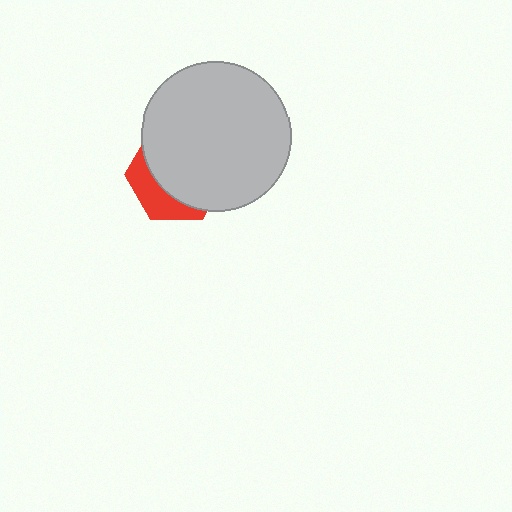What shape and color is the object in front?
The object in front is a light gray circle.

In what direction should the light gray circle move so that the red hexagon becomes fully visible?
The light gray circle should move toward the upper-right. That is the shortest direction to clear the overlap and leave the red hexagon fully visible.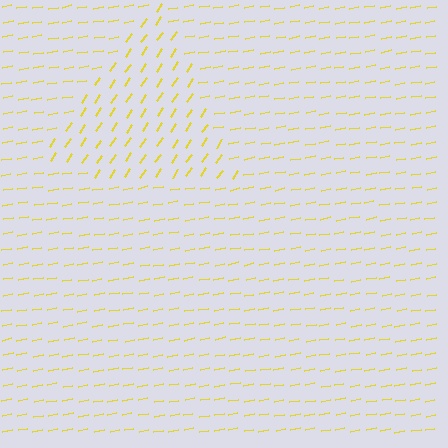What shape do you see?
I see a triangle.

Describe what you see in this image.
The image is filled with small yellow line segments. A triangle region in the image has lines oriented differently from the surrounding lines, creating a visible texture boundary.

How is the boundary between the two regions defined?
The boundary is defined purely by a change in line orientation (approximately 45 degrees difference). All lines are the same color and thickness.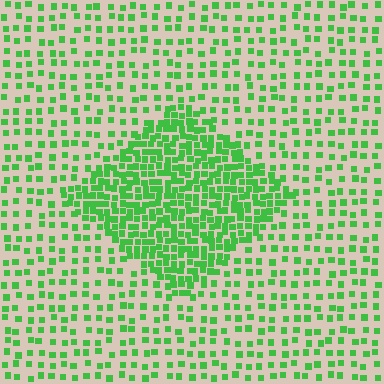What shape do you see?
I see a diamond.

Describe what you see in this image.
The image contains small green elements arranged at two different densities. A diamond-shaped region is visible where the elements are more densely packed than the surrounding area.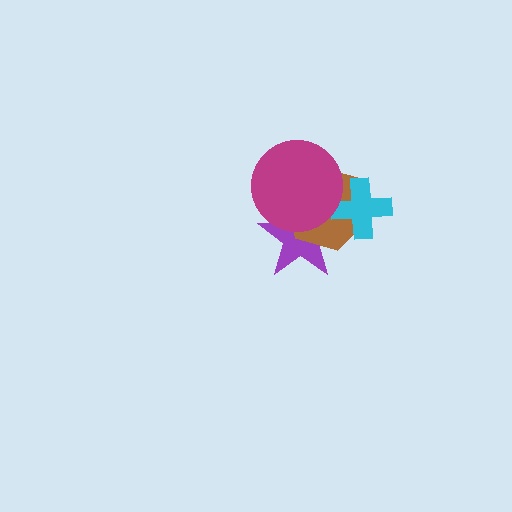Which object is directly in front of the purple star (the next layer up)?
The brown hexagon is directly in front of the purple star.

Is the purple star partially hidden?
Yes, it is partially covered by another shape.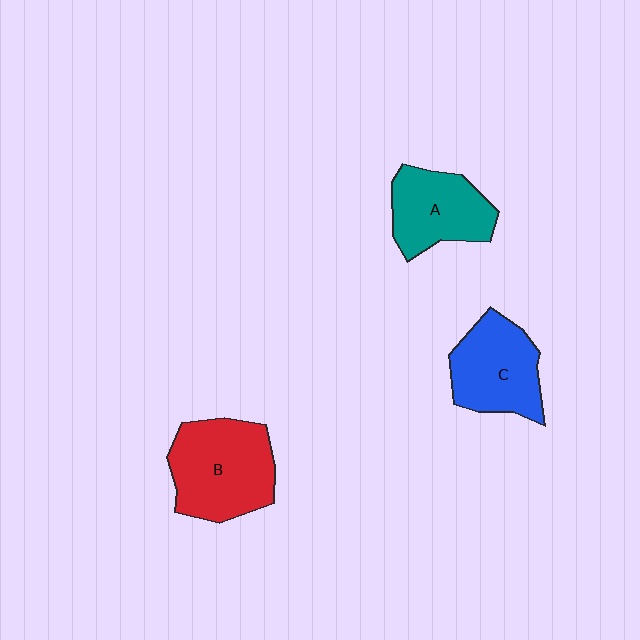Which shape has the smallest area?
Shape A (teal).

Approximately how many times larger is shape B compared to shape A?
Approximately 1.3 times.